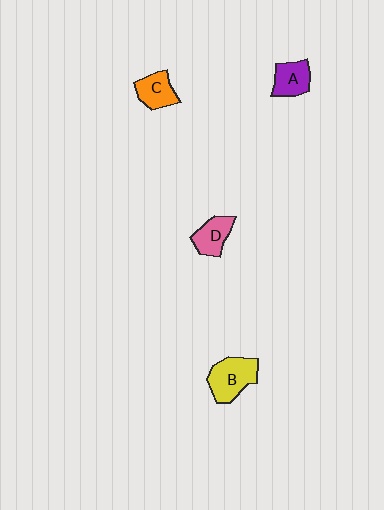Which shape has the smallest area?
Shape C (orange).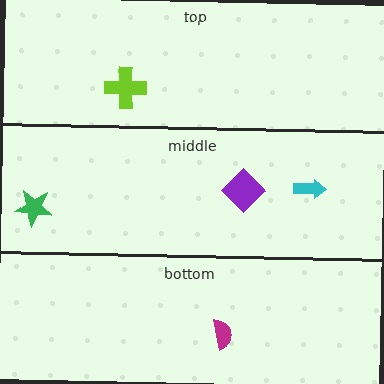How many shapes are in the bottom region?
1.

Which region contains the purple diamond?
The middle region.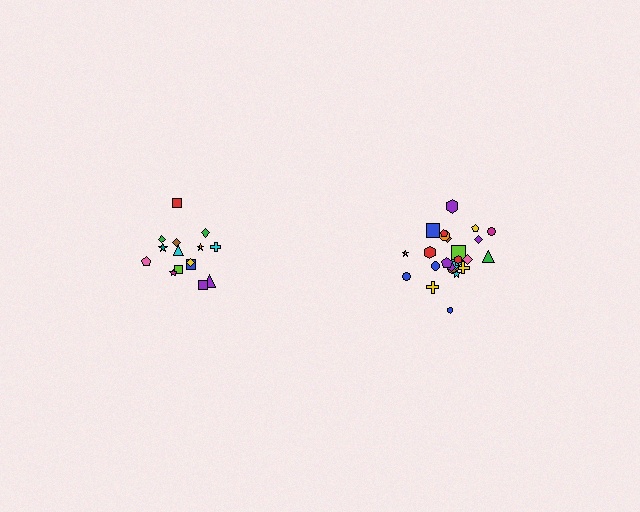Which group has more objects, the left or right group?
The right group.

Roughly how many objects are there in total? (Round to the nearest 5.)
Roughly 40 objects in total.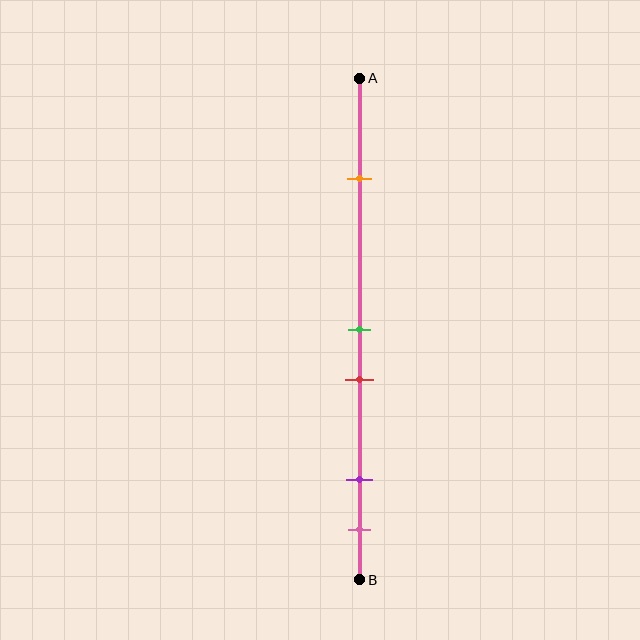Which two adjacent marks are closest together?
The green and red marks are the closest adjacent pair.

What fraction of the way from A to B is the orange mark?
The orange mark is approximately 20% (0.2) of the way from A to B.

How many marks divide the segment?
There are 5 marks dividing the segment.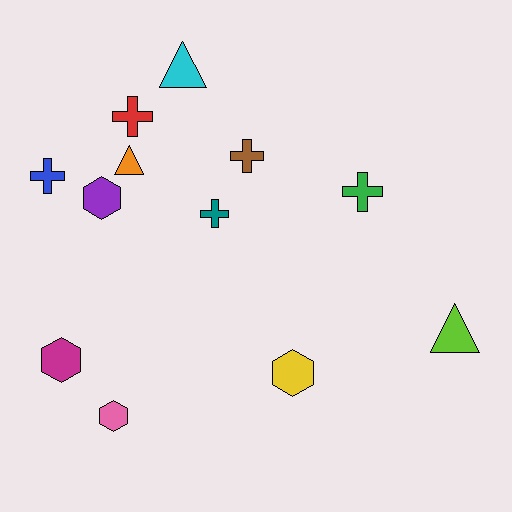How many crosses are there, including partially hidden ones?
There are 5 crosses.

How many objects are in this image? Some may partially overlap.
There are 12 objects.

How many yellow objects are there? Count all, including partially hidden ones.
There is 1 yellow object.